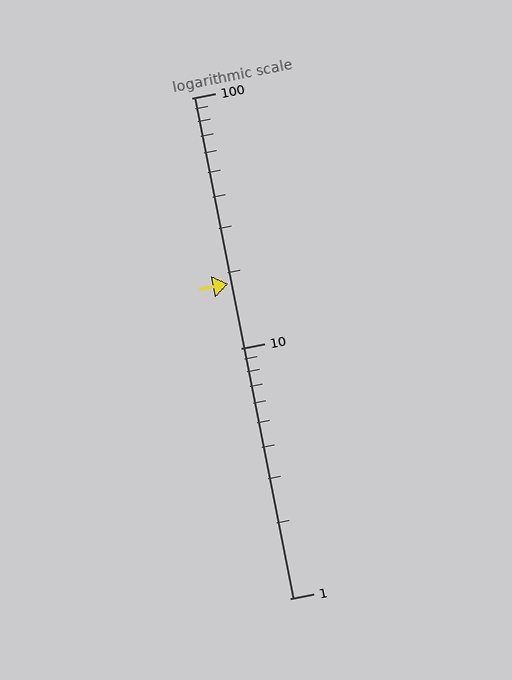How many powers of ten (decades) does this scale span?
The scale spans 2 decades, from 1 to 100.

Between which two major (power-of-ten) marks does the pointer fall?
The pointer is between 10 and 100.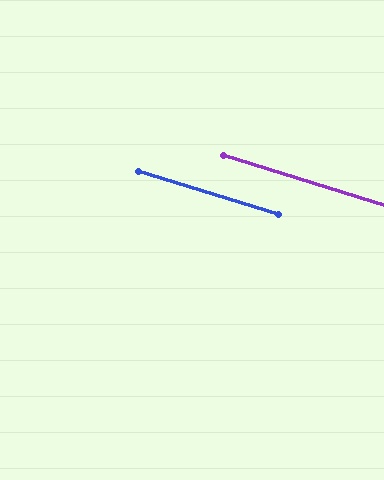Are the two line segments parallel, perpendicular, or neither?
Parallel — their directions differ by only 0.1°.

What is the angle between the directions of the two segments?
Approximately 0 degrees.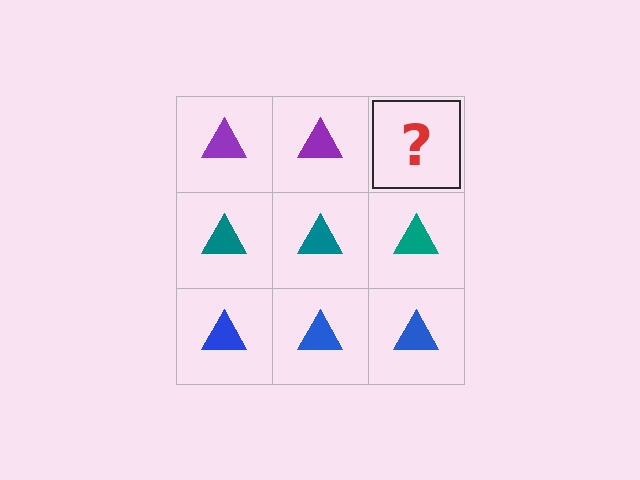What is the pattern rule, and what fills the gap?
The rule is that each row has a consistent color. The gap should be filled with a purple triangle.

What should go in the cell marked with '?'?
The missing cell should contain a purple triangle.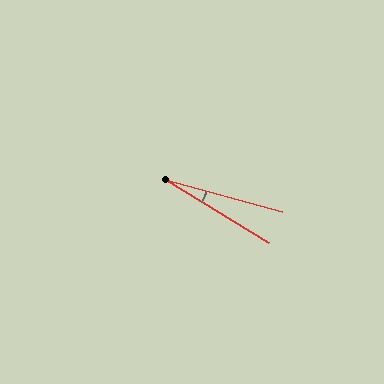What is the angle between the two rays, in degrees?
Approximately 16 degrees.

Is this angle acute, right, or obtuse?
It is acute.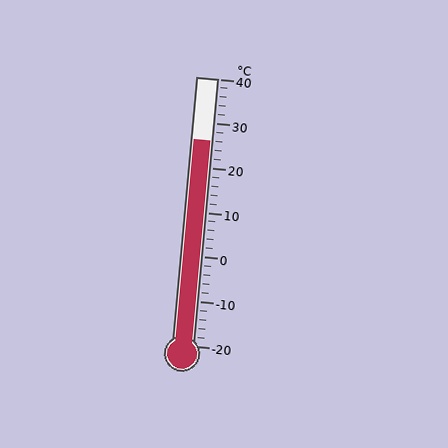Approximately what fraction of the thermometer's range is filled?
The thermometer is filled to approximately 75% of its range.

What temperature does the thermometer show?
The thermometer shows approximately 26°C.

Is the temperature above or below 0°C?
The temperature is above 0°C.